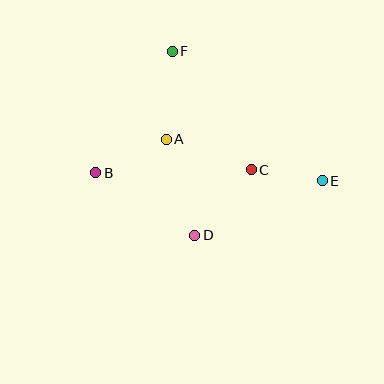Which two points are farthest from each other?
Points B and E are farthest from each other.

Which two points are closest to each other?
Points C and E are closest to each other.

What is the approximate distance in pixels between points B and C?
The distance between B and C is approximately 155 pixels.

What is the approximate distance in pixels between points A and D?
The distance between A and D is approximately 100 pixels.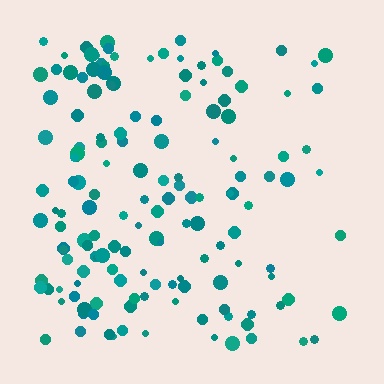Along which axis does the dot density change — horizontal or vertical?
Horizontal.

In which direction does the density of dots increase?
From right to left, with the left side densest.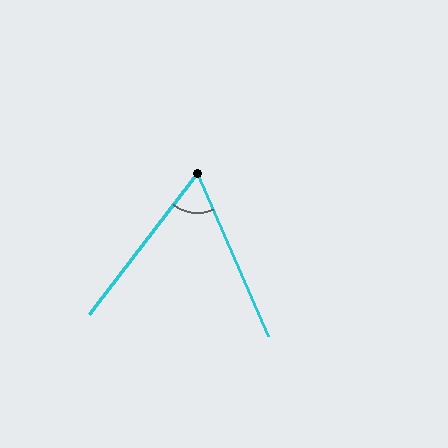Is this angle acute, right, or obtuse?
It is acute.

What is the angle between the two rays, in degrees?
Approximately 61 degrees.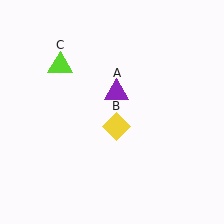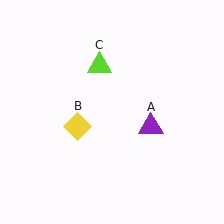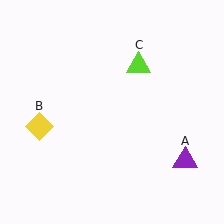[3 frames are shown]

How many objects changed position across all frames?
3 objects changed position: purple triangle (object A), yellow diamond (object B), lime triangle (object C).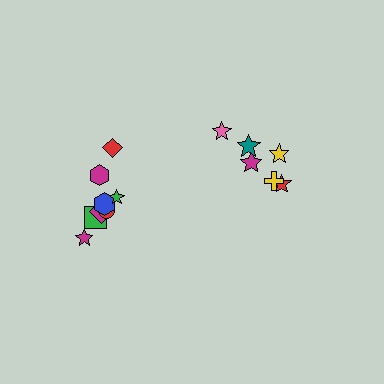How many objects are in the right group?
There are 6 objects.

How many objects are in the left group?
There are 8 objects.